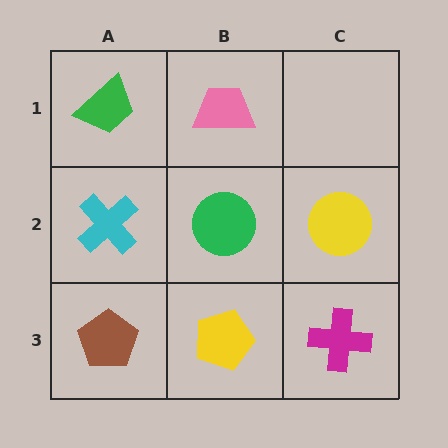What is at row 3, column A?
A brown pentagon.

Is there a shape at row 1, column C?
No, that cell is empty.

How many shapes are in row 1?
2 shapes.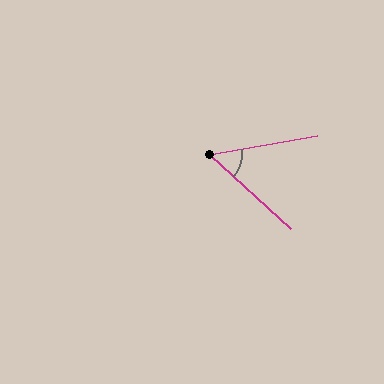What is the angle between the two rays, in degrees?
Approximately 52 degrees.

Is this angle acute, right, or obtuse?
It is acute.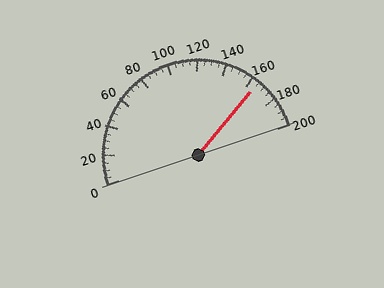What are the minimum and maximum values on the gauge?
The gauge ranges from 0 to 200.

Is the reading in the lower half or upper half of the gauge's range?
The reading is in the upper half of the range (0 to 200).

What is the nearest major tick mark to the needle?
The nearest major tick mark is 160.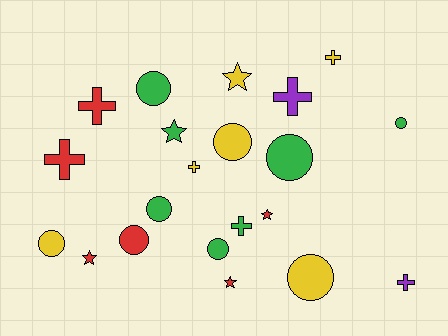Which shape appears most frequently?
Circle, with 9 objects.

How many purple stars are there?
There are no purple stars.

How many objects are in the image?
There are 21 objects.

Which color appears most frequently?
Green, with 7 objects.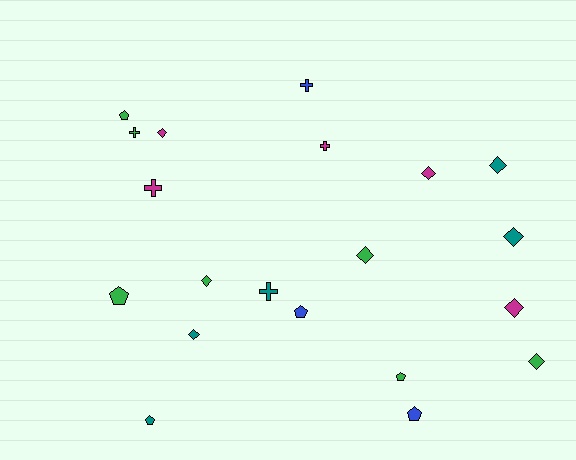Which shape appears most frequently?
Diamond, with 9 objects.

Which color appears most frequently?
Green, with 7 objects.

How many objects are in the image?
There are 20 objects.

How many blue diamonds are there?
There are no blue diamonds.